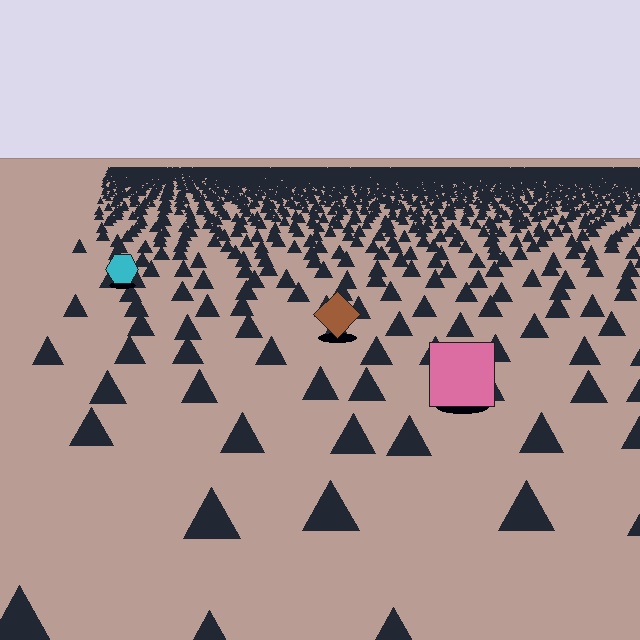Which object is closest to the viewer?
The pink square is closest. The texture marks near it are larger and more spread out.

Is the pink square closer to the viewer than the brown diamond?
Yes. The pink square is closer — you can tell from the texture gradient: the ground texture is coarser near it.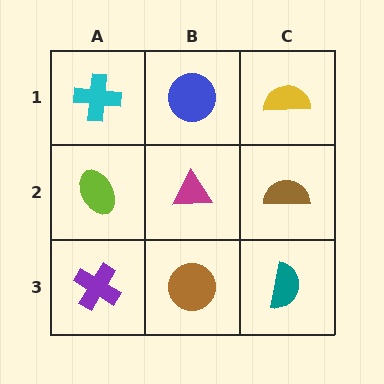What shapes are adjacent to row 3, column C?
A brown semicircle (row 2, column C), a brown circle (row 3, column B).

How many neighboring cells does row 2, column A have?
3.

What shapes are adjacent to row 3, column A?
A lime ellipse (row 2, column A), a brown circle (row 3, column B).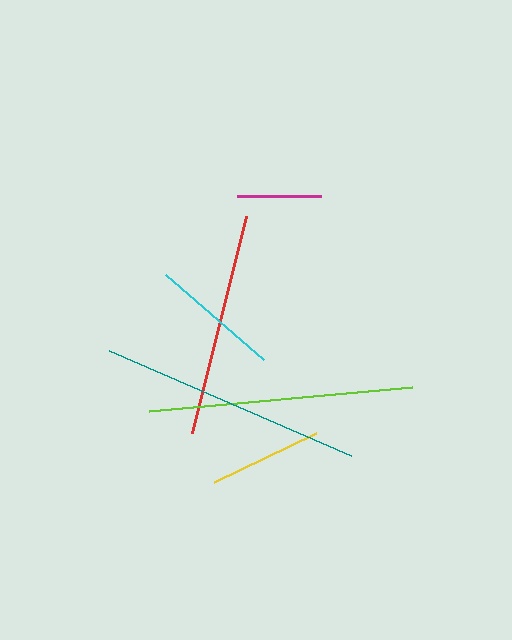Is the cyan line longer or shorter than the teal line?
The teal line is longer than the cyan line.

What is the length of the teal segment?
The teal segment is approximately 264 pixels long.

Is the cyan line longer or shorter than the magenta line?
The cyan line is longer than the magenta line.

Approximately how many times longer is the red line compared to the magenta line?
The red line is approximately 2.7 times the length of the magenta line.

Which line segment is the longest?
The teal line is the longest at approximately 264 pixels.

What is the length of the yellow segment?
The yellow segment is approximately 113 pixels long.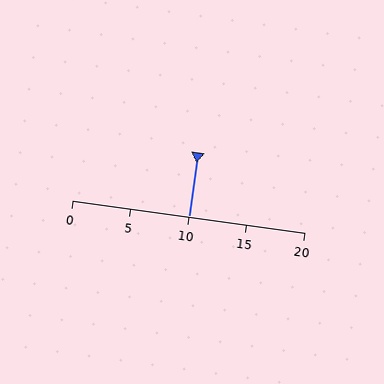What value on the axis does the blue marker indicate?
The marker indicates approximately 10.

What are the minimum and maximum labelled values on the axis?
The axis runs from 0 to 20.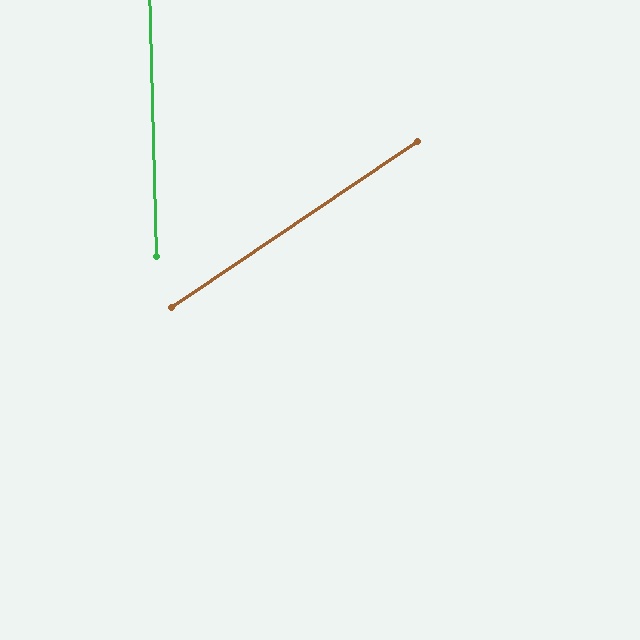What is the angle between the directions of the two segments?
Approximately 57 degrees.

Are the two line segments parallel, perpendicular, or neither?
Neither parallel nor perpendicular — they differ by about 57°.